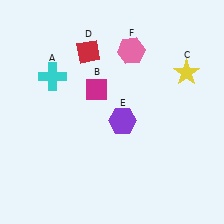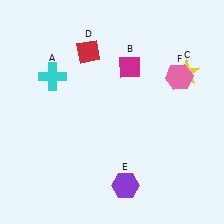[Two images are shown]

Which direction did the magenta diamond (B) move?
The magenta diamond (B) moved right.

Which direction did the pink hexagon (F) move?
The pink hexagon (F) moved right.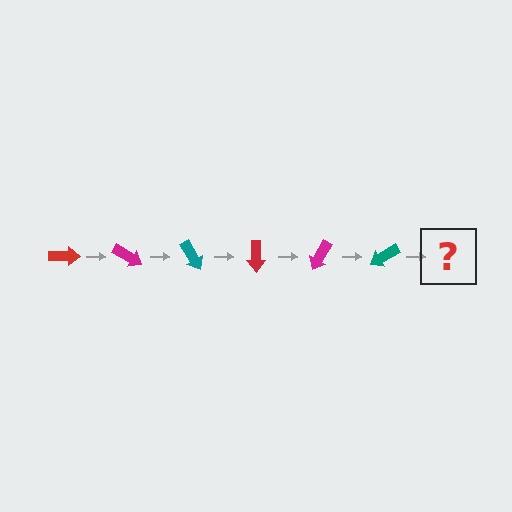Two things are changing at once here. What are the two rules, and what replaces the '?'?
The two rules are that it rotates 30 degrees each step and the color cycles through red, magenta, and teal. The '?' should be a red arrow, rotated 180 degrees from the start.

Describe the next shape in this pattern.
It should be a red arrow, rotated 180 degrees from the start.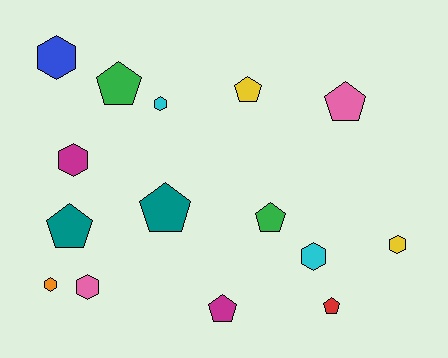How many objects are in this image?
There are 15 objects.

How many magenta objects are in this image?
There are 2 magenta objects.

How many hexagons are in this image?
There are 7 hexagons.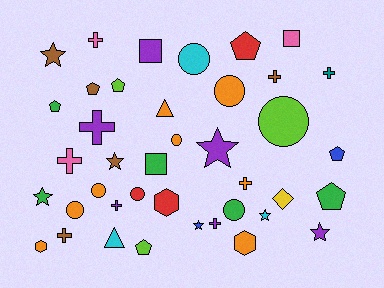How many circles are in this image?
There are 8 circles.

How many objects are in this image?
There are 40 objects.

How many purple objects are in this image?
There are 6 purple objects.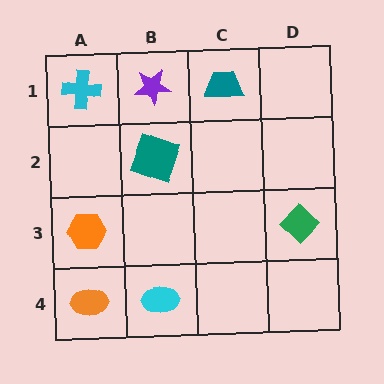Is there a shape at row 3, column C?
No, that cell is empty.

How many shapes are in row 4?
2 shapes.